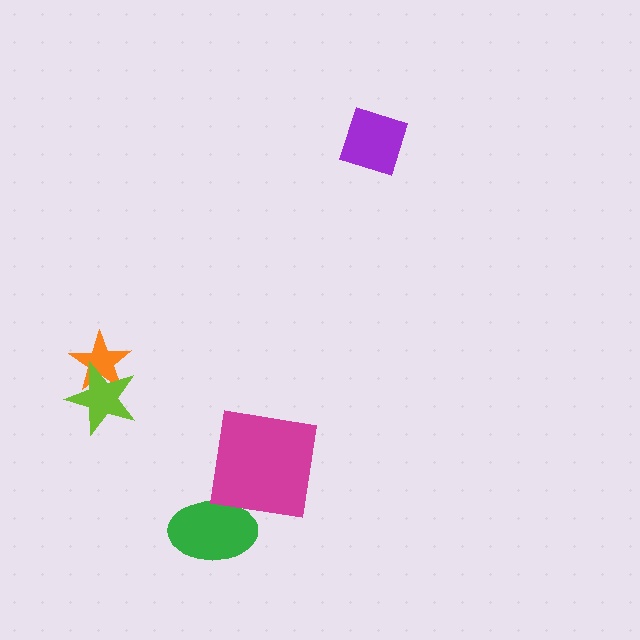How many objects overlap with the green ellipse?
0 objects overlap with the green ellipse.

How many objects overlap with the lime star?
1 object overlaps with the lime star.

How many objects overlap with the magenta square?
0 objects overlap with the magenta square.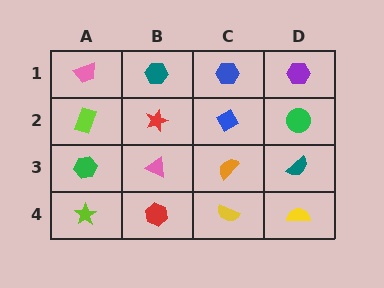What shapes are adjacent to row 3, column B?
A red star (row 2, column B), a red hexagon (row 4, column B), a green hexagon (row 3, column A), an orange semicircle (row 3, column C).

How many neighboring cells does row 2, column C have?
4.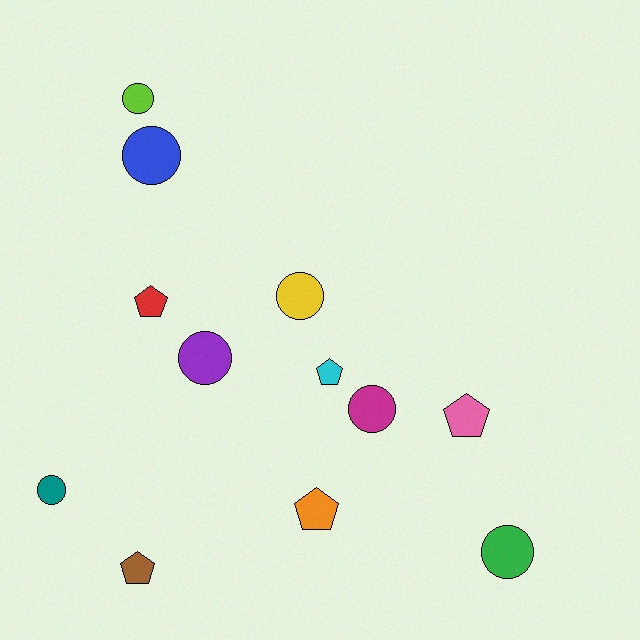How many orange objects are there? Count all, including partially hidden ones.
There is 1 orange object.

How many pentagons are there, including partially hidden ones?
There are 5 pentagons.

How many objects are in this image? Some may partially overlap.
There are 12 objects.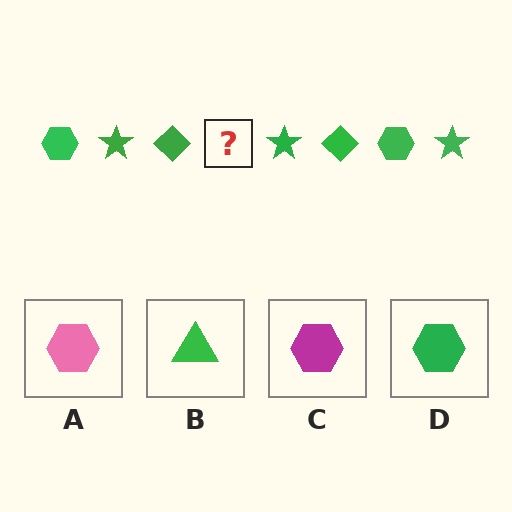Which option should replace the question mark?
Option D.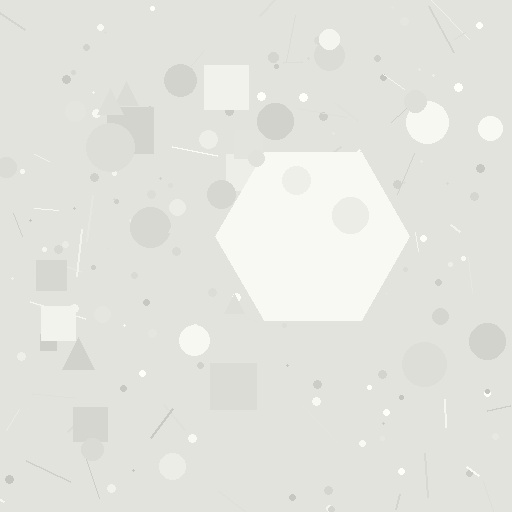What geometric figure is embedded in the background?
A hexagon is embedded in the background.